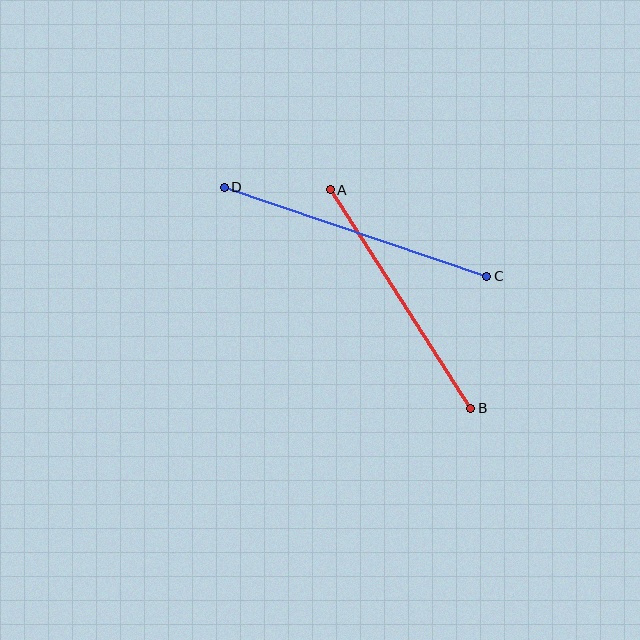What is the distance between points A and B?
The distance is approximately 260 pixels.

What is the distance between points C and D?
The distance is approximately 277 pixels.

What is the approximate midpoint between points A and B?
The midpoint is at approximately (400, 299) pixels.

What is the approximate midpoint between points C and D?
The midpoint is at approximately (356, 232) pixels.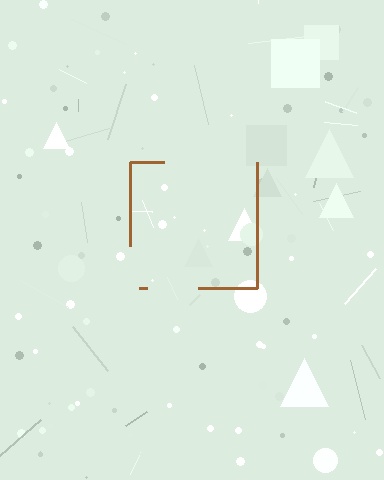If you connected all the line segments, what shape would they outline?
They would outline a square.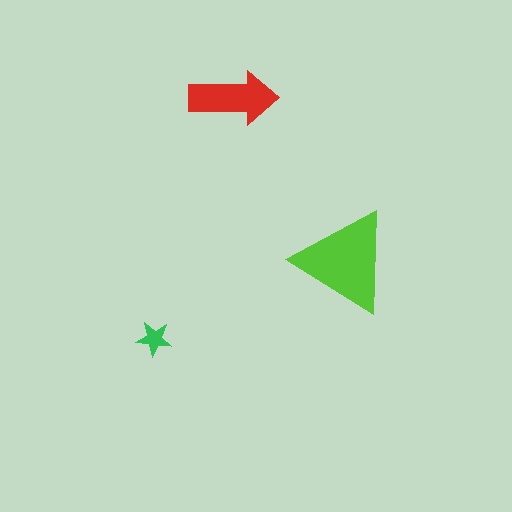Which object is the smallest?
The green star.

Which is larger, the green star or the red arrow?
The red arrow.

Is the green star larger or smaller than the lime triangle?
Smaller.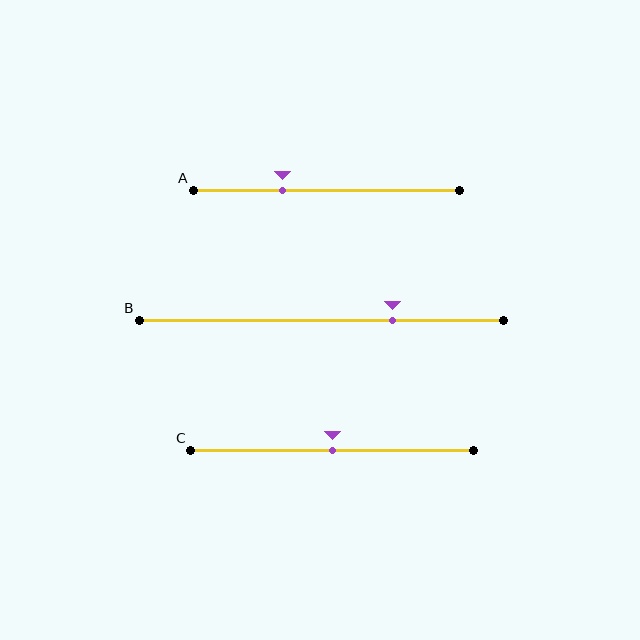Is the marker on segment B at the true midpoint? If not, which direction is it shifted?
No, the marker on segment B is shifted to the right by about 19% of the segment length.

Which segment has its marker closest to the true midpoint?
Segment C has its marker closest to the true midpoint.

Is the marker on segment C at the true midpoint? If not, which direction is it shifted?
Yes, the marker on segment C is at the true midpoint.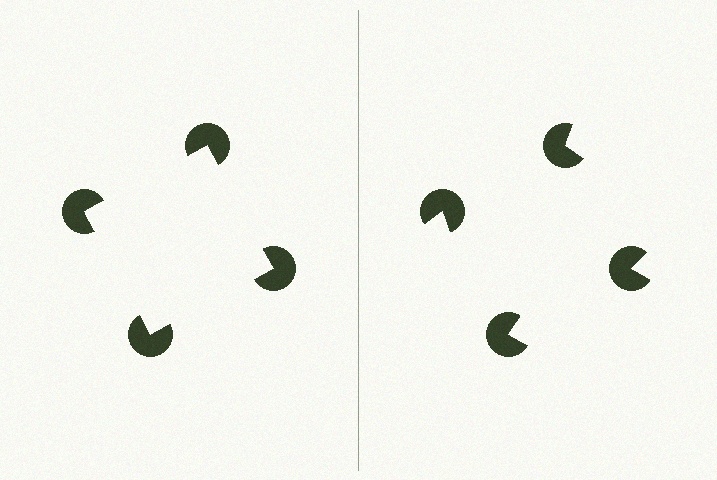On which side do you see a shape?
An illusory square appears on the left side. On the right side the wedge cuts are rotated, so no coherent shape forms.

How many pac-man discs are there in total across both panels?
8 — 4 on each side.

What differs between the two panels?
The pac-man discs are positioned identically on both sides; only the wedge orientations differ. On the left they align to a square; on the right they are misaligned.